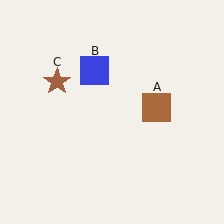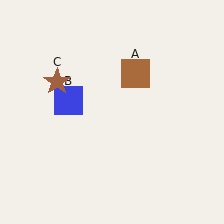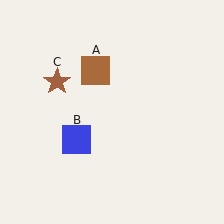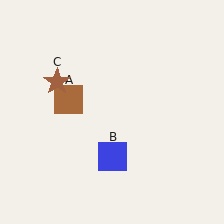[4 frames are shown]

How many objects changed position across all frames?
2 objects changed position: brown square (object A), blue square (object B).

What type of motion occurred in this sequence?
The brown square (object A), blue square (object B) rotated counterclockwise around the center of the scene.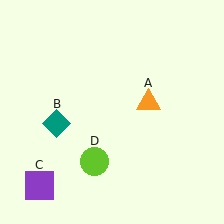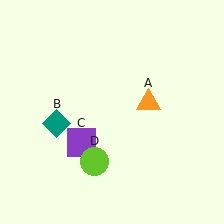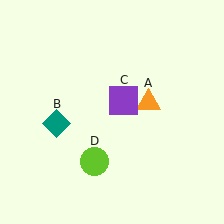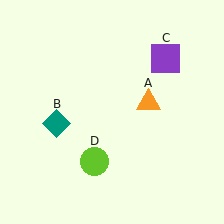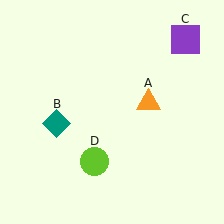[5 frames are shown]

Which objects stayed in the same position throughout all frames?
Orange triangle (object A) and teal diamond (object B) and lime circle (object D) remained stationary.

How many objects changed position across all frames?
1 object changed position: purple square (object C).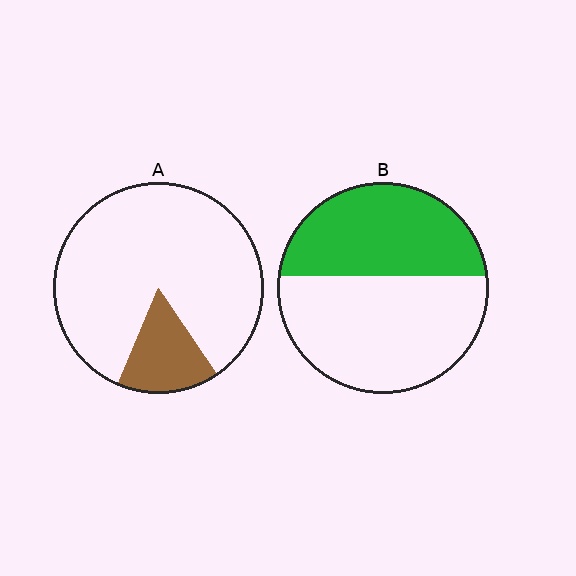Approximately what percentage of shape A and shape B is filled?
A is approximately 15% and B is approximately 45%.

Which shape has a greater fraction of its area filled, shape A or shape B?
Shape B.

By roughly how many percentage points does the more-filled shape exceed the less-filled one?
By roughly 25 percentage points (B over A).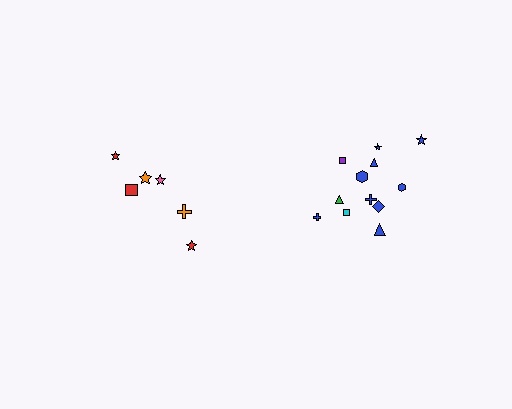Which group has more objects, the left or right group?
The right group.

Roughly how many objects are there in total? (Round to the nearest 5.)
Roughly 20 objects in total.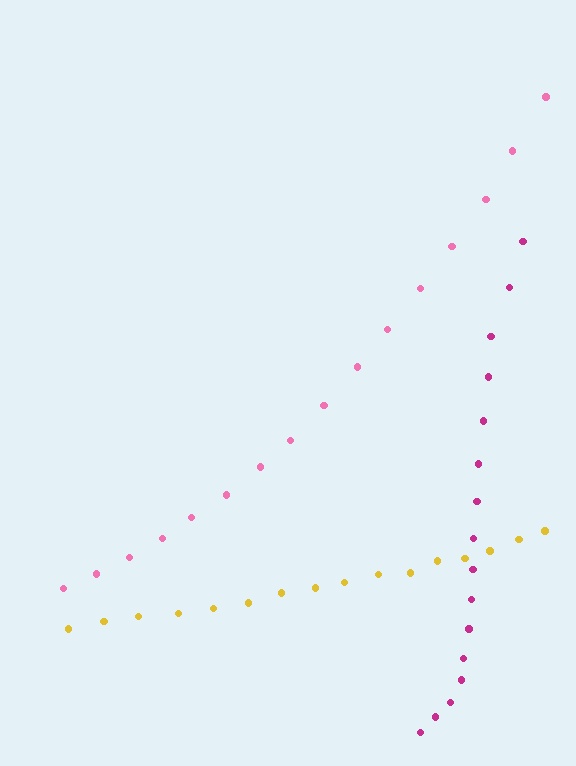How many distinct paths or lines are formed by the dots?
There are 3 distinct paths.